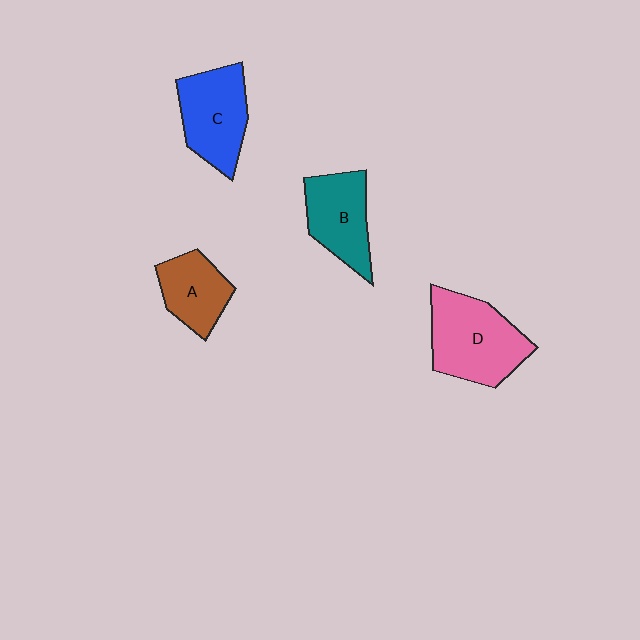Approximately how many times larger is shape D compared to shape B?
Approximately 1.4 times.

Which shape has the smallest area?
Shape A (brown).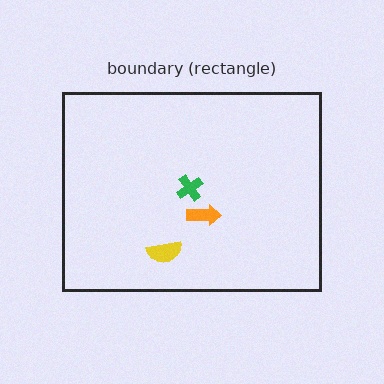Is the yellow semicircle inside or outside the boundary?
Inside.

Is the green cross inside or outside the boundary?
Inside.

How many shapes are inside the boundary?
3 inside, 0 outside.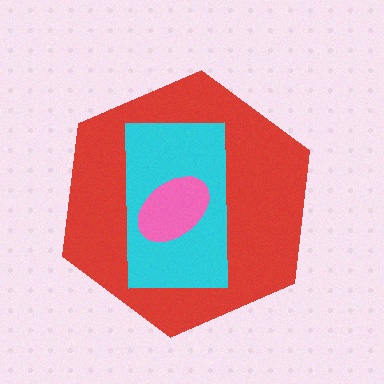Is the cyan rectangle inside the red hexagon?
Yes.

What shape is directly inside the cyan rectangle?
The pink ellipse.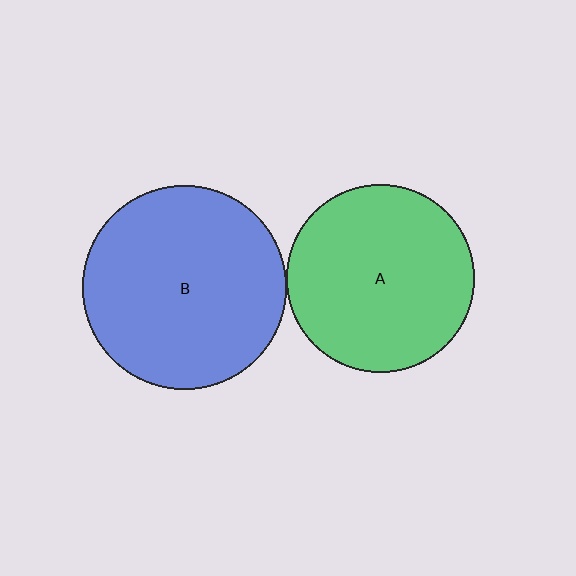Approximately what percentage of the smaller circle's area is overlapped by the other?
Approximately 5%.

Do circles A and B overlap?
Yes.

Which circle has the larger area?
Circle B (blue).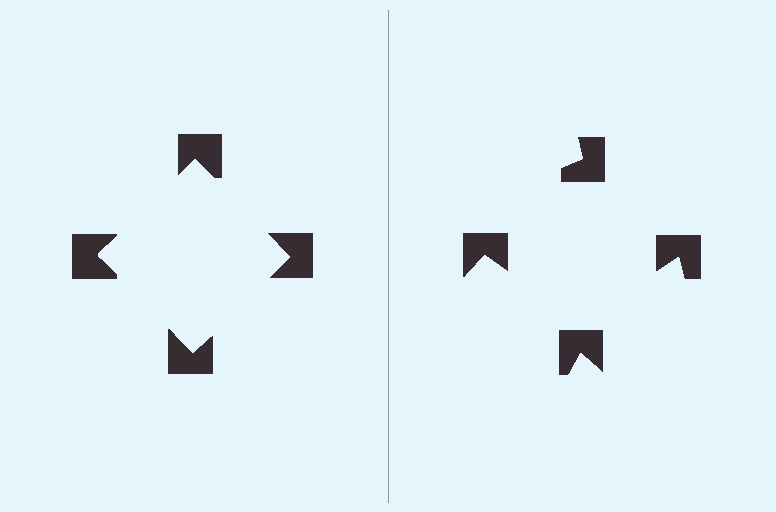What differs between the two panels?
The notched squares are positioned identically on both sides; only the wedge orientations differ. On the left they align to a square; on the right they are misaligned.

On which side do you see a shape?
An illusory square appears on the left side. On the right side the wedge cuts are rotated, so no coherent shape forms.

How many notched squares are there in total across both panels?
8 — 4 on each side.